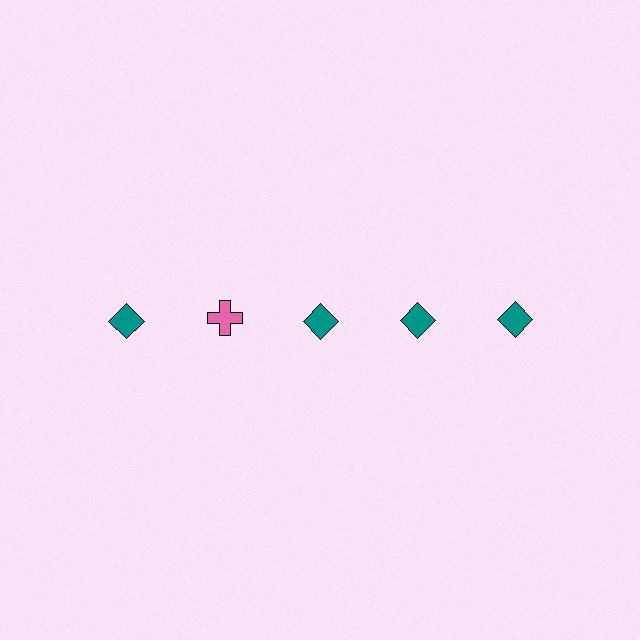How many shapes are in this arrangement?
There are 5 shapes arranged in a grid pattern.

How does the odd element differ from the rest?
It differs in both color (pink instead of teal) and shape (cross instead of diamond).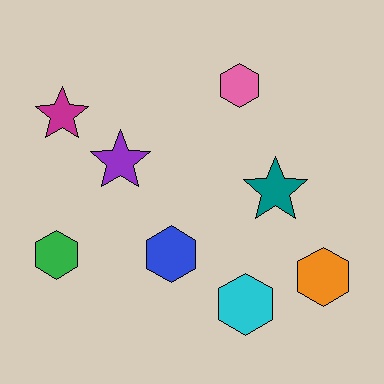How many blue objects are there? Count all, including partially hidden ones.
There is 1 blue object.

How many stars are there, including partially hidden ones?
There are 3 stars.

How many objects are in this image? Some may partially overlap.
There are 8 objects.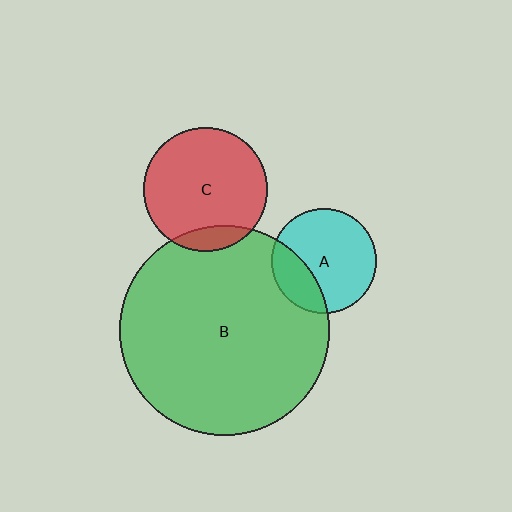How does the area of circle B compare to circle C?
Approximately 2.8 times.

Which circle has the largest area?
Circle B (green).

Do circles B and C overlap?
Yes.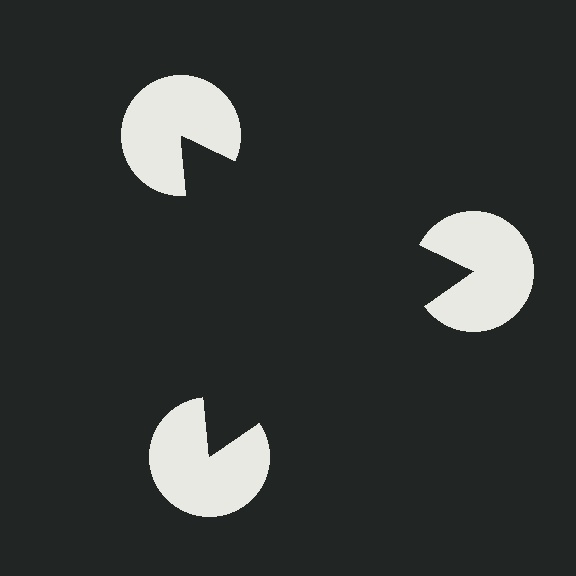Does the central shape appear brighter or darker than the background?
It typically appears slightly darker than the background, even though no actual brightness change is drawn.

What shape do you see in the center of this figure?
An illusory triangle — its edges are inferred from the aligned wedge cuts in the pac-man discs, not physically drawn.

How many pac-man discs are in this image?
There are 3 — one at each vertex of the illusory triangle.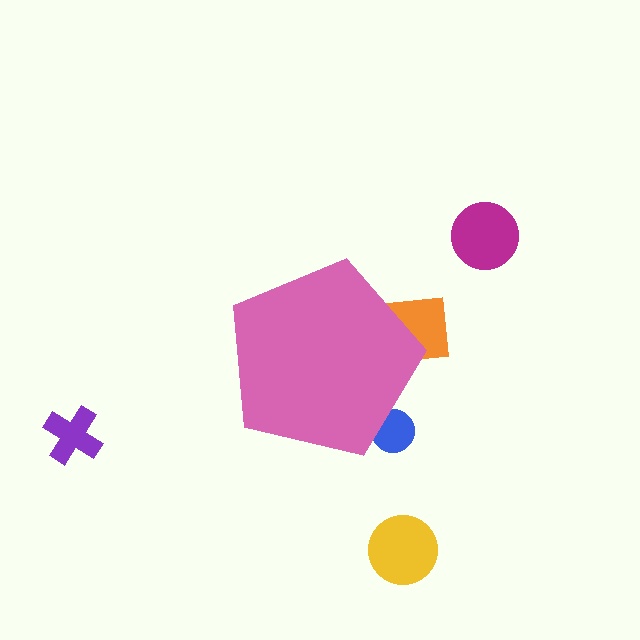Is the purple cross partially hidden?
No, the purple cross is fully visible.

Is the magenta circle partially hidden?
No, the magenta circle is fully visible.